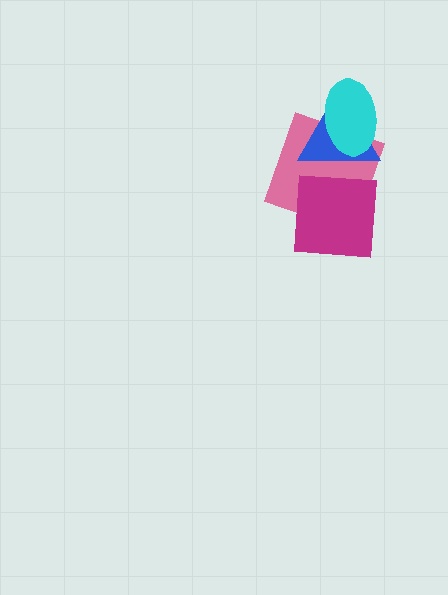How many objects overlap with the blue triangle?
2 objects overlap with the blue triangle.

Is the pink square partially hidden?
Yes, it is partially covered by another shape.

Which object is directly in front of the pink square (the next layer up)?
The blue triangle is directly in front of the pink square.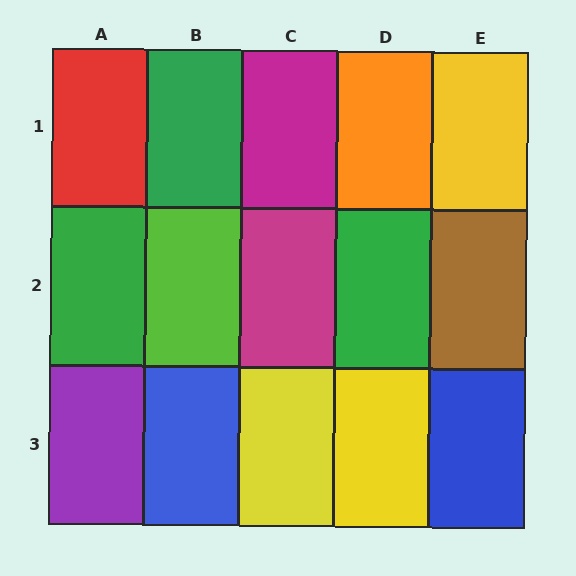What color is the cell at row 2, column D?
Green.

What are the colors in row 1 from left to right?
Red, green, magenta, orange, yellow.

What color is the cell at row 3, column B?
Blue.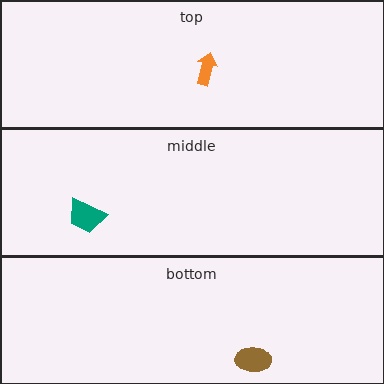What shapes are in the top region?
The orange arrow.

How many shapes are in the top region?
1.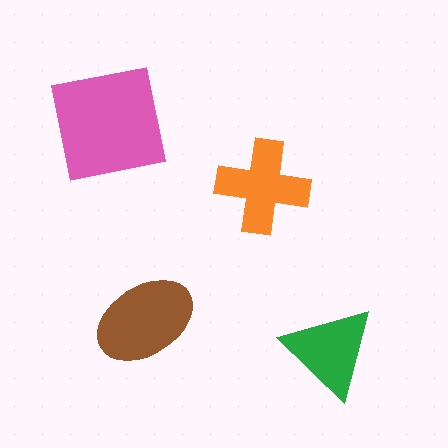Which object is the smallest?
The green triangle.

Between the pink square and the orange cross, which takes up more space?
The pink square.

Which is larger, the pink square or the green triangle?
The pink square.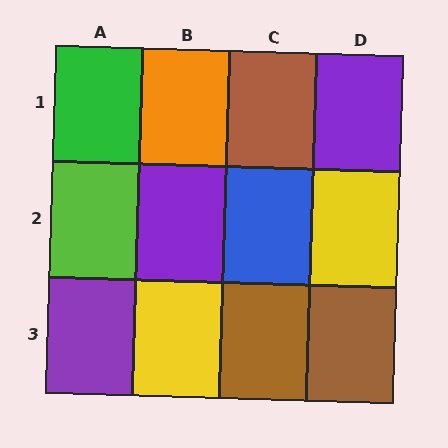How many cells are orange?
1 cell is orange.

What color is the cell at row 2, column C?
Blue.